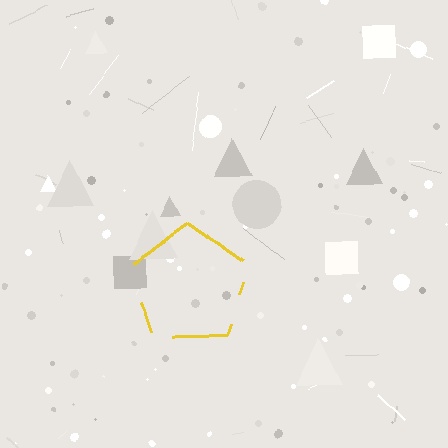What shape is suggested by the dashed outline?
The dashed outline suggests a pentagon.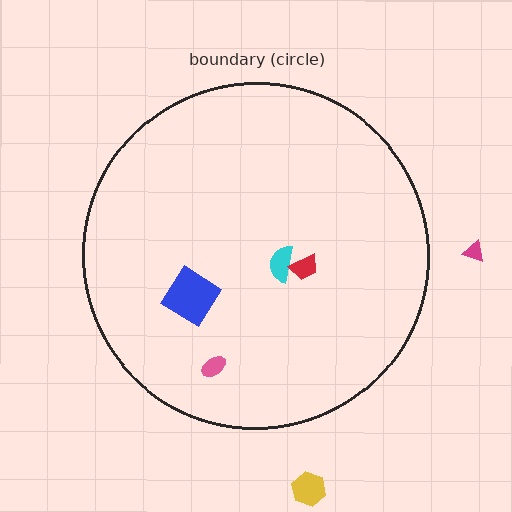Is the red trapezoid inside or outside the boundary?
Inside.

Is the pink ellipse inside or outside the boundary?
Inside.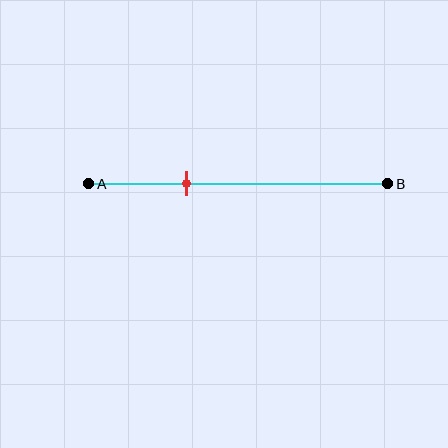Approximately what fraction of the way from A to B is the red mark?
The red mark is approximately 35% of the way from A to B.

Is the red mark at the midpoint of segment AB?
No, the mark is at about 35% from A, not at the 50% midpoint.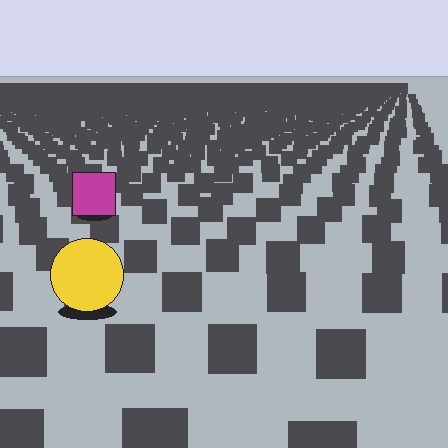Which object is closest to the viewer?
The yellow circle is closest. The texture marks near it are larger and more spread out.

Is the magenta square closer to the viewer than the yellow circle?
No. The yellow circle is closer — you can tell from the texture gradient: the ground texture is coarser near it.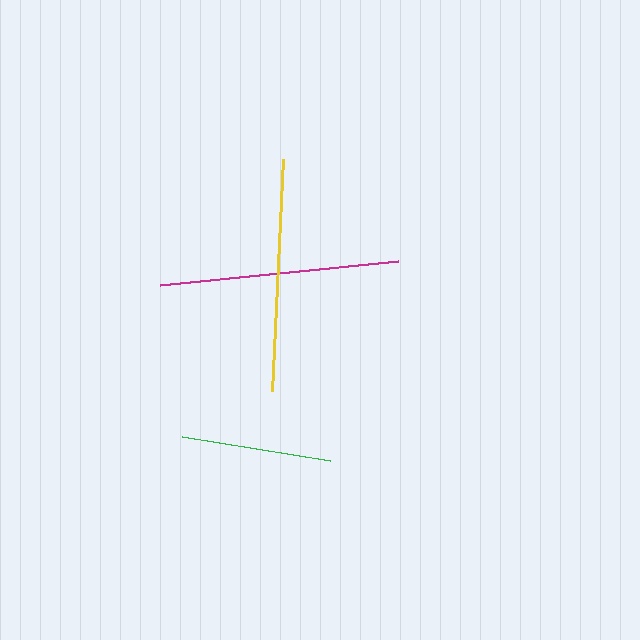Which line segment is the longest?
The magenta line is the longest at approximately 239 pixels.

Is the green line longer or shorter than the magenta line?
The magenta line is longer than the green line.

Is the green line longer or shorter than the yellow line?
The yellow line is longer than the green line.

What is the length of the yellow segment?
The yellow segment is approximately 232 pixels long.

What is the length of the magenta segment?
The magenta segment is approximately 239 pixels long.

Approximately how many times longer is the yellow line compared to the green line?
The yellow line is approximately 1.6 times the length of the green line.